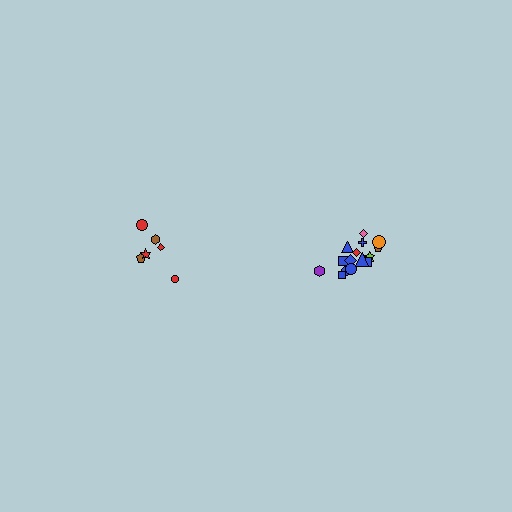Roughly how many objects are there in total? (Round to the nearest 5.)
Roughly 20 objects in total.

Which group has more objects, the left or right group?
The right group.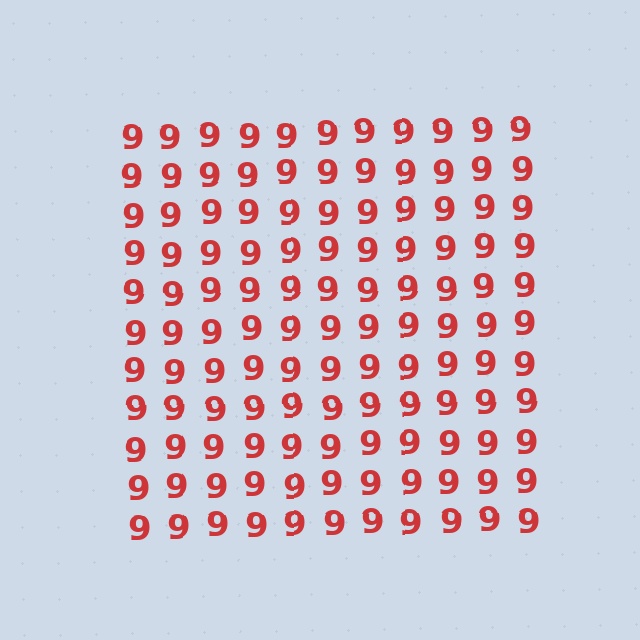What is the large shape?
The large shape is a square.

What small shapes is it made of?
It is made of small digit 9's.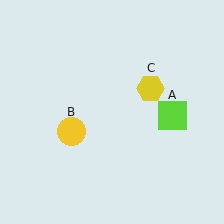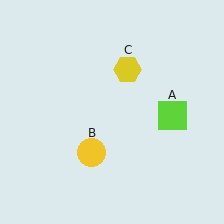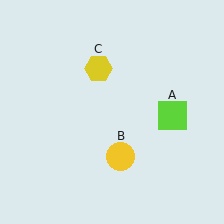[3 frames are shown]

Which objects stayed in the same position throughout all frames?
Lime square (object A) remained stationary.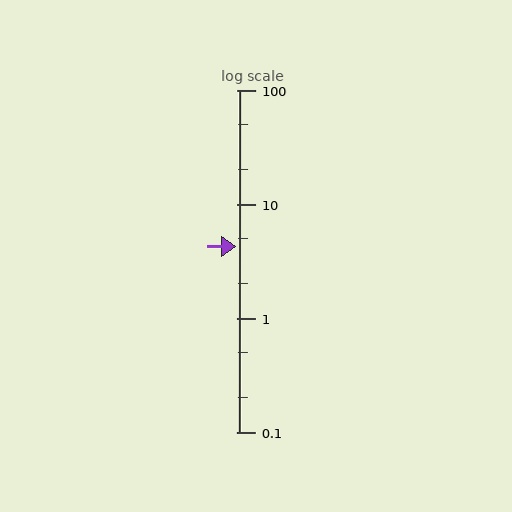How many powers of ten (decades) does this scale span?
The scale spans 3 decades, from 0.1 to 100.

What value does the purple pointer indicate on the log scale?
The pointer indicates approximately 4.2.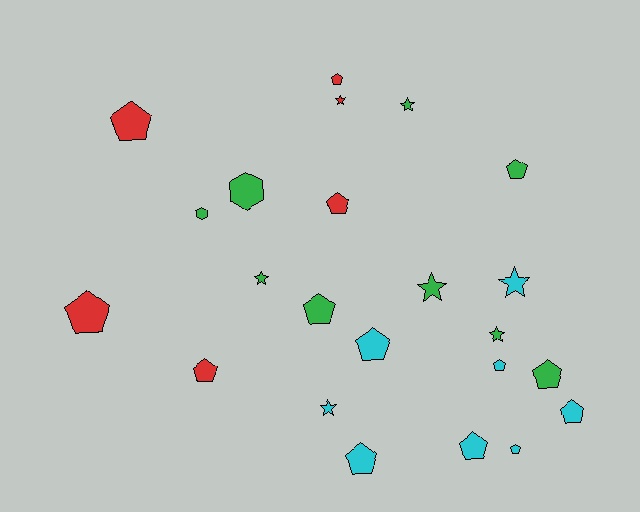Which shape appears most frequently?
Pentagon, with 14 objects.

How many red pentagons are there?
There are 5 red pentagons.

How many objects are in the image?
There are 23 objects.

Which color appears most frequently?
Green, with 9 objects.